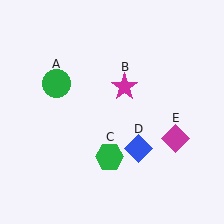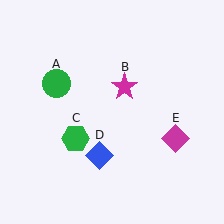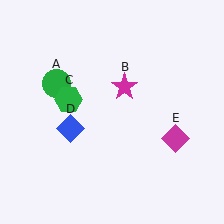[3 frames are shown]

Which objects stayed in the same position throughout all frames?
Green circle (object A) and magenta star (object B) and magenta diamond (object E) remained stationary.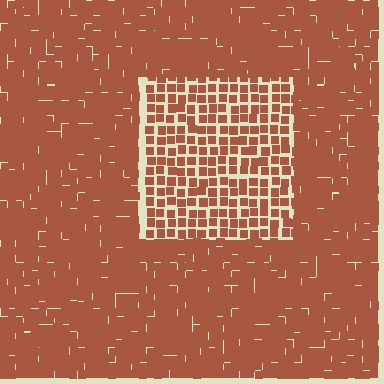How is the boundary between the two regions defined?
The boundary is defined by a change in element density (approximately 1.8x ratio). All elements are the same color, size, and shape.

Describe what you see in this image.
The image contains small brown elements arranged at two different densities. A rectangle-shaped region is visible where the elements are less densely packed than the surrounding area.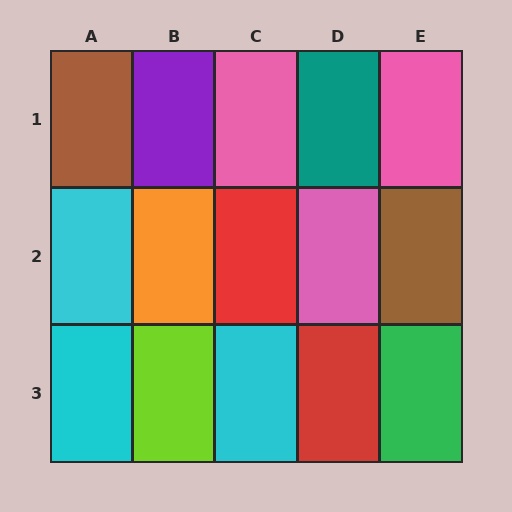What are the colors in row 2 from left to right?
Cyan, orange, red, pink, brown.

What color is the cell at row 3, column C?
Cyan.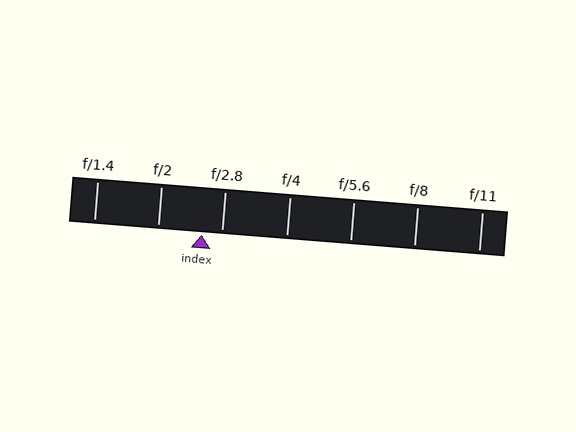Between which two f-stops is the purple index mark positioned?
The index mark is between f/2 and f/2.8.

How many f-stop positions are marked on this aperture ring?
There are 7 f-stop positions marked.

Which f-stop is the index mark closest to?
The index mark is closest to f/2.8.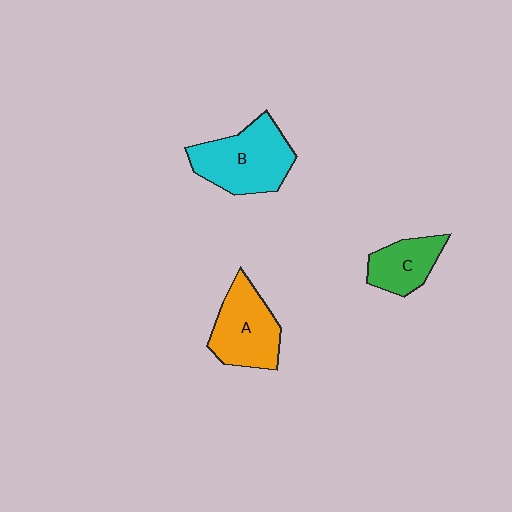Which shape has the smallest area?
Shape C (green).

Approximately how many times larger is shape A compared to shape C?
Approximately 1.4 times.